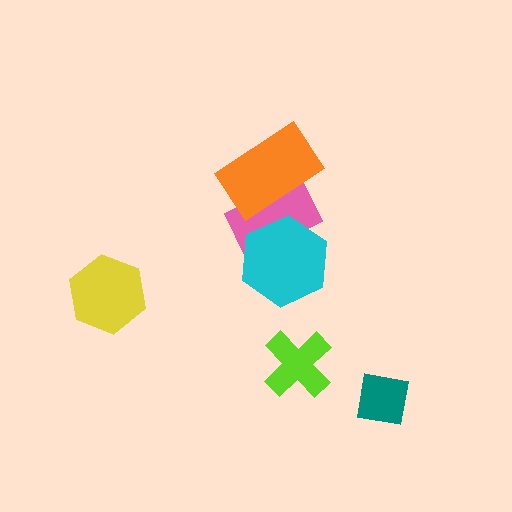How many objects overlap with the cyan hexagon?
1 object overlaps with the cyan hexagon.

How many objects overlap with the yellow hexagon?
0 objects overlap with the yellow hexagon.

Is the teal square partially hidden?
No, no other shape covers it.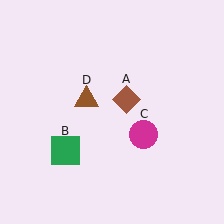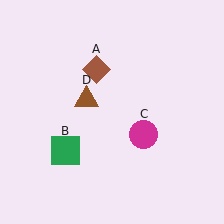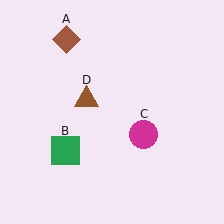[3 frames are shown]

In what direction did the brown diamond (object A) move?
The brown diamond (object A) moved up and to the left.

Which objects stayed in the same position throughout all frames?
Green square (object B) and magenta circle (object C) and brown triangle (object D) remained stationary.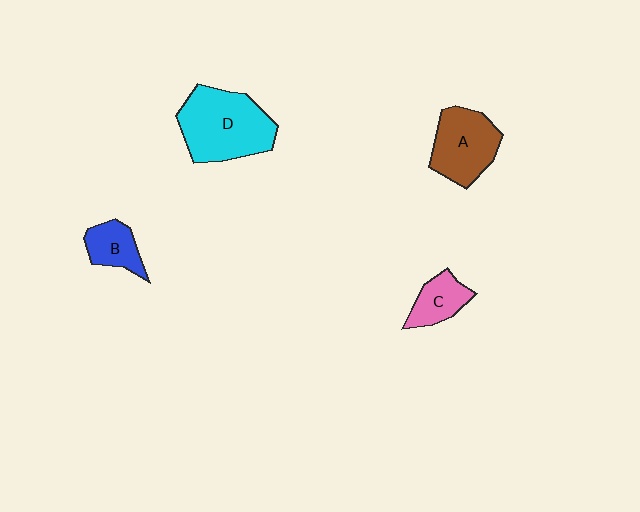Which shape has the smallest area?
Shape B (blue).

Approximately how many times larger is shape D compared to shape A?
Approximately 1.4 times.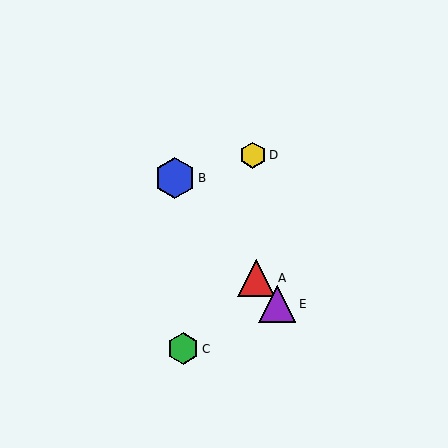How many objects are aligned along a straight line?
3 objects (A, B, E) are aligned along a straight line.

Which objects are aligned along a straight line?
Objects A, B, E are aligned along a straight line.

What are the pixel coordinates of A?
Object A is at (256, 278).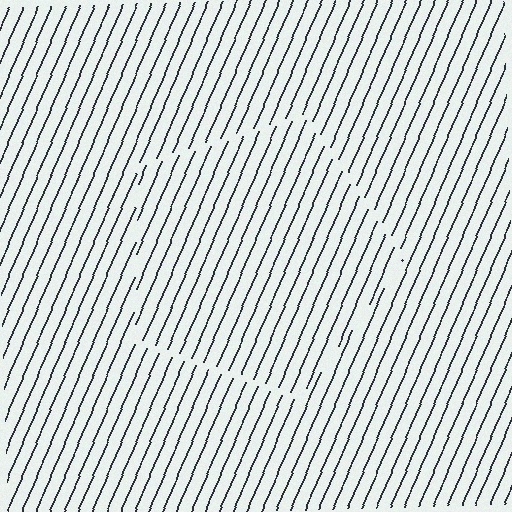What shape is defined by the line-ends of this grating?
An illusory pentagon. The interior of the shape contains the same grating, shifted by half a period — the contour is defined by the phase discontinuity where line-ends from the inner and outer gratings abut.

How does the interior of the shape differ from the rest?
The interior of the shape contains the same grating, shifted by half a period — the contour is defined by the phase discontinuity where line-ends from the inner and outer gratings abut.